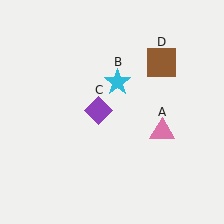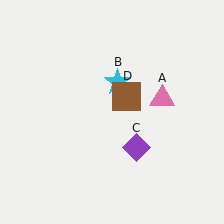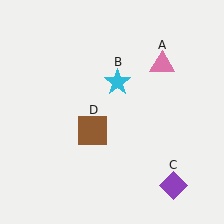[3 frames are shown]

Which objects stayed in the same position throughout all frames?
Cyan star (object B) remained stationary.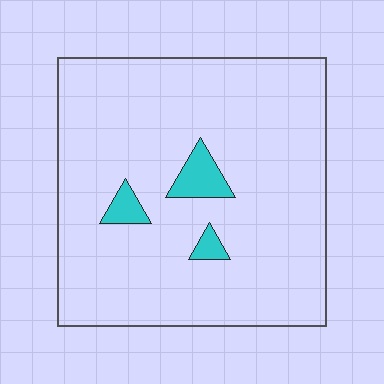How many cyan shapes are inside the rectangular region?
3.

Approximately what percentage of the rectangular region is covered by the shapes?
Approximately 5%.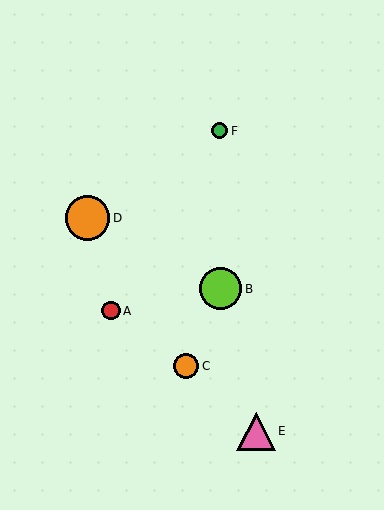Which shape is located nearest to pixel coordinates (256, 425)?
The pink triangle (labeled E) at (256, 431) is nearest to that location.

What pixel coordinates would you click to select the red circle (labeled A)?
Click at (111, 311) to select the red circle A.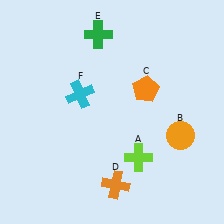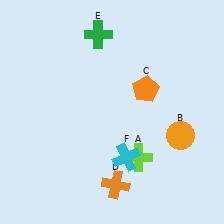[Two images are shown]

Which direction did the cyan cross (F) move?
The cyan cross (F) moved down.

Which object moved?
The cyan cross (F) moved down.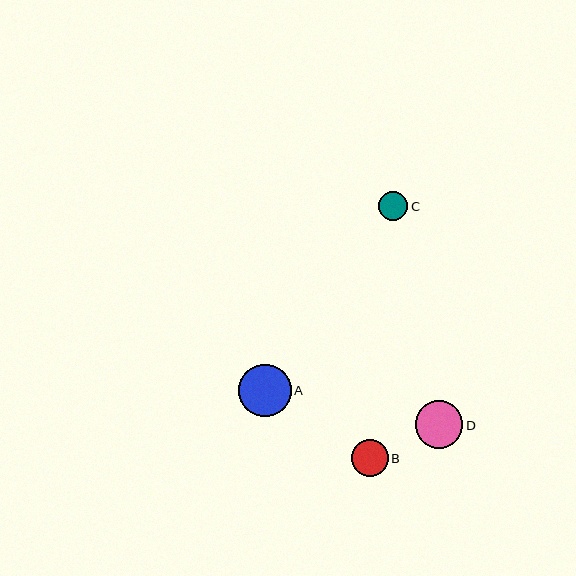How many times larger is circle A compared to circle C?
Circle A is approximately 1.8 times the size of circle C.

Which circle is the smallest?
Circle C is the smallest with a size of approximately 29 pixels.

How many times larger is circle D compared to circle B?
Circle D is approximately 1.3 times the size of circle B.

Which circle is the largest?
Circle A is the largest with a size of approximately 53 pixels.